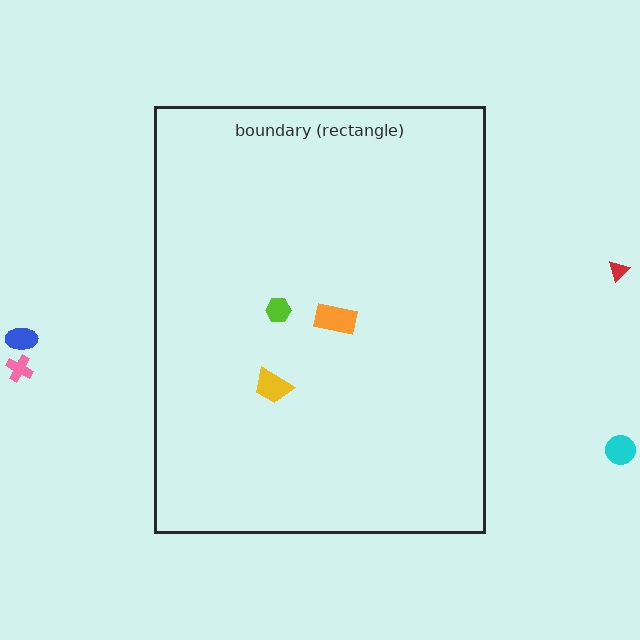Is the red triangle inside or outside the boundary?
Outside.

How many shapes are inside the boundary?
3 inside, 4 outside.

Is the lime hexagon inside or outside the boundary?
Inside.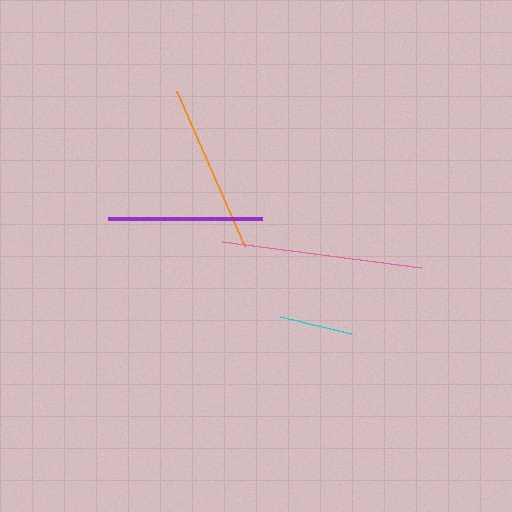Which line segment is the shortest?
The cyan line is the shortest at approximately 73 pixels.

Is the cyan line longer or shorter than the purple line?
The purple line is longer than the cyan line.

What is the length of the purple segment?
The purple segment is approximately 155 pixels long.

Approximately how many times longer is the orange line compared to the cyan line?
The orange line is approximately 2.3 times the length of the cyan line.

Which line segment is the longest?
The pink line is the longest at approximately 201 pixels.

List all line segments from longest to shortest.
From longest to shortest: pink, orange, purple, cyan.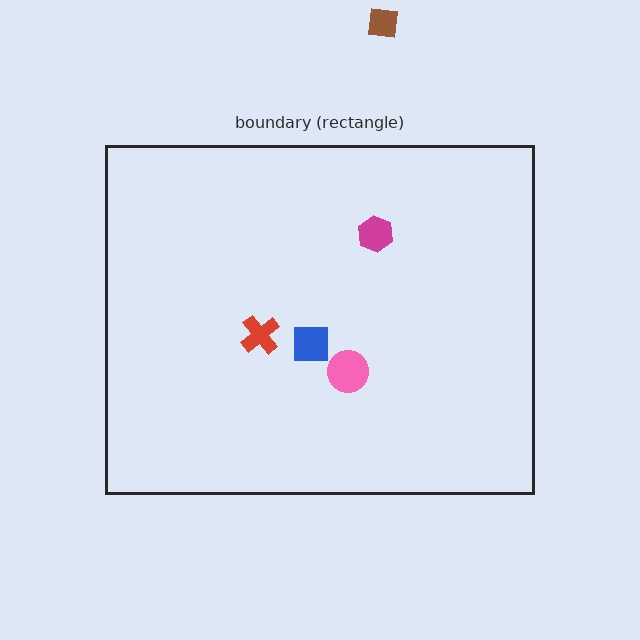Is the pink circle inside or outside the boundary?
Inside.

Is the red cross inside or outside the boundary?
Inside.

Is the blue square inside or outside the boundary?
Inside.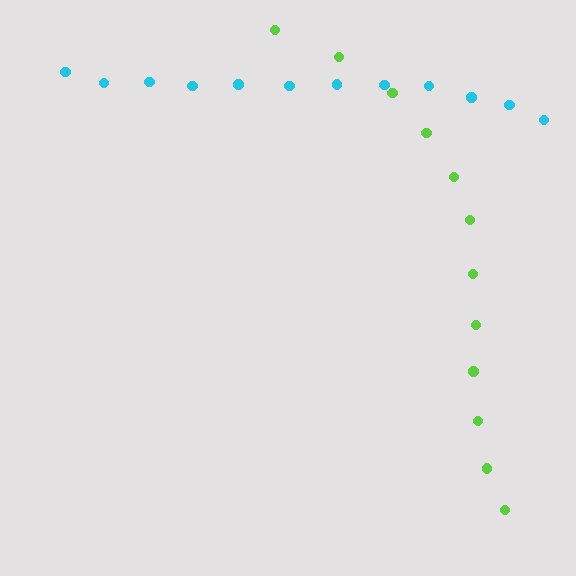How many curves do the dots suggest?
There are 2 distinct paths.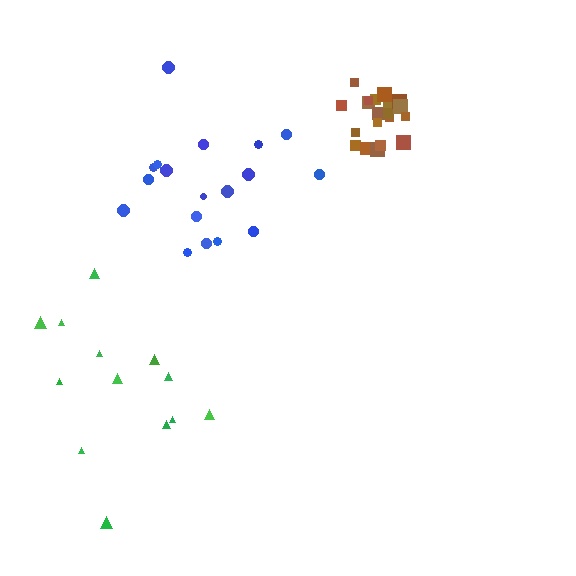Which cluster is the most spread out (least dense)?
Green.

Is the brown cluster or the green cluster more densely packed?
Brown.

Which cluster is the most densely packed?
Brown.